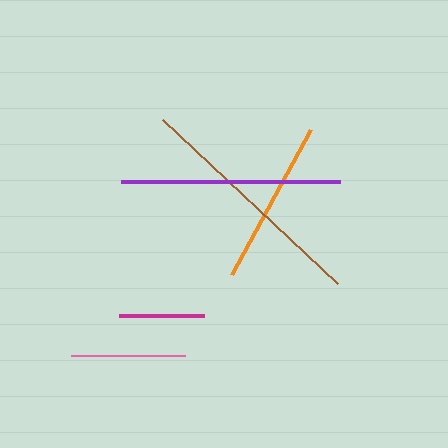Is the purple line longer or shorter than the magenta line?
The purple line is longer than the magenta line.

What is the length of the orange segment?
The orange segment is approximately 165 pixels long.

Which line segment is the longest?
The brown line is the longest at approximately 240 pixels.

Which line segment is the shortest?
The magenta line is the shortest at approximately 85 pixels.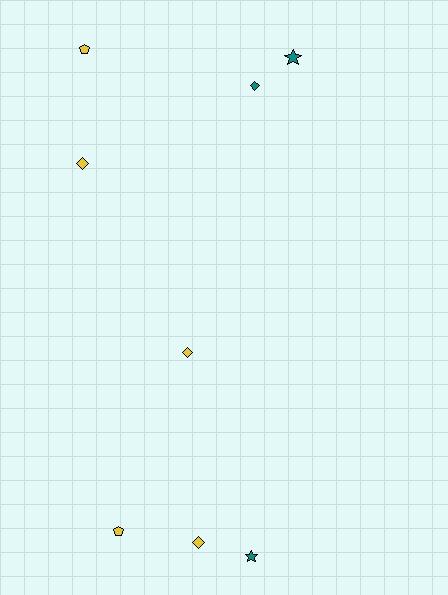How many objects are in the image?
There are 8 objects.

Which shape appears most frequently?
Diamond, with 4 objects.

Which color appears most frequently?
Yellow, with 5 objects.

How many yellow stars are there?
There are no yellow stars.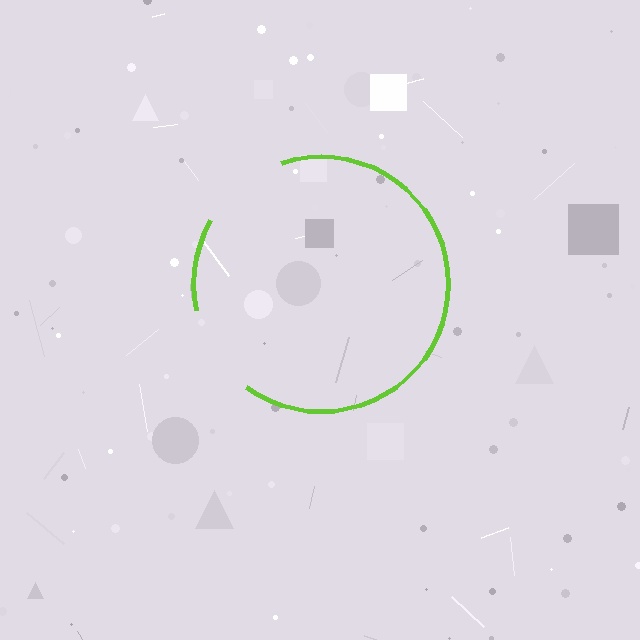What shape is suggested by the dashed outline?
The dashed outline suggests a circle.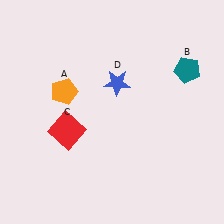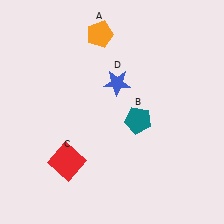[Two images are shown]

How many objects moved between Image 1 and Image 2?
3 objects moved between the two images.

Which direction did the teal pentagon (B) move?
The teal pentagon (B) moved down.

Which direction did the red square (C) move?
The red square (C) moved down.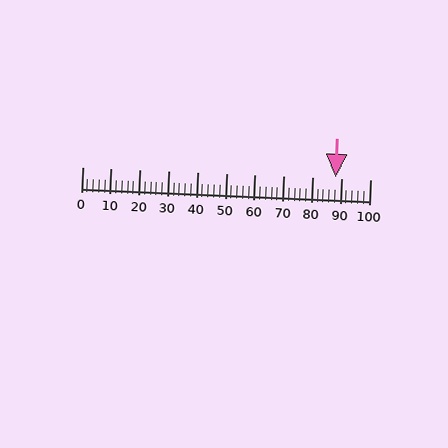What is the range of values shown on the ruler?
The ruler shows values from 0 to 100.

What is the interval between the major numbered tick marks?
The major tick marks are spaced 10 units apart.